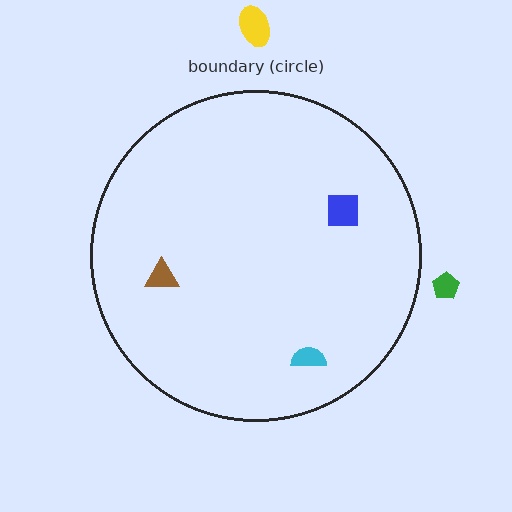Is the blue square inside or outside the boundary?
Inside.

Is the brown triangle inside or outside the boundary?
Inside.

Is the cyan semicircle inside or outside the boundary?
Inside.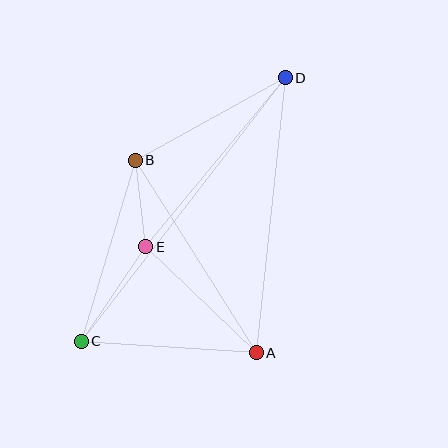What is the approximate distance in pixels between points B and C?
The distance between B and C is approximately 189 pixels.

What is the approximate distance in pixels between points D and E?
The distance between D and E is approximately 219 pixels.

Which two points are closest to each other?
Points B and E are closest to each other.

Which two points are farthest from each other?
Points C and D are farthest from each other.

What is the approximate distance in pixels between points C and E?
The distance between C and E is approximately 114 pixels.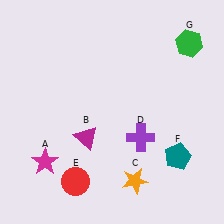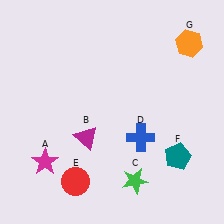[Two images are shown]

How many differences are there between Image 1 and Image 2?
There are 3 differences between the two images.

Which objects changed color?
C changed from orange to green. D changed from purple to blue. G changed from green to orange.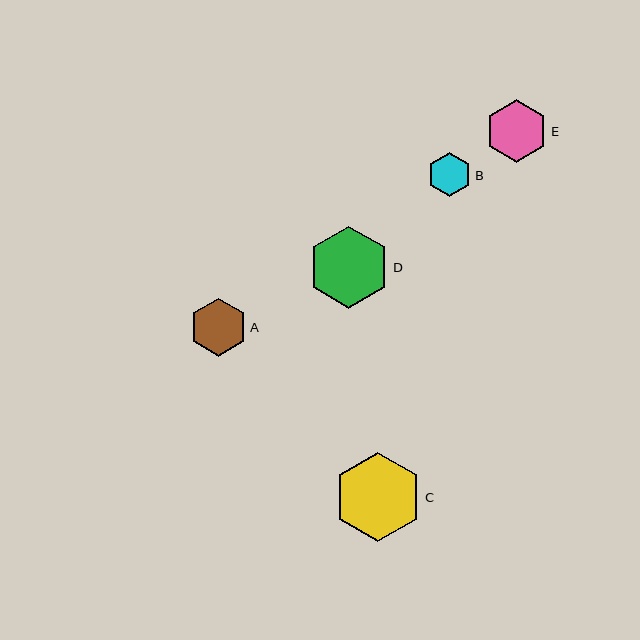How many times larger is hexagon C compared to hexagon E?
Hexagon C is approximately 1.4 times the size of hexagon E.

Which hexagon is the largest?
Hexagon C is the largest with a size of approximately 88 pixels.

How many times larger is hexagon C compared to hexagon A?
Hexagon C is approximately 1.5 times the size of hexagon A.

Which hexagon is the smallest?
Hexagon B is the smallest with a size of approximately 44 pixels.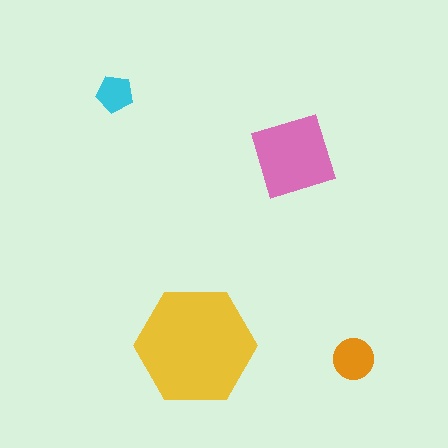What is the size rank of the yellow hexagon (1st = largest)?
1st.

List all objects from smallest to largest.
The cyan pentagon, the orange circle, the pink diamond, the yellow hexagon.